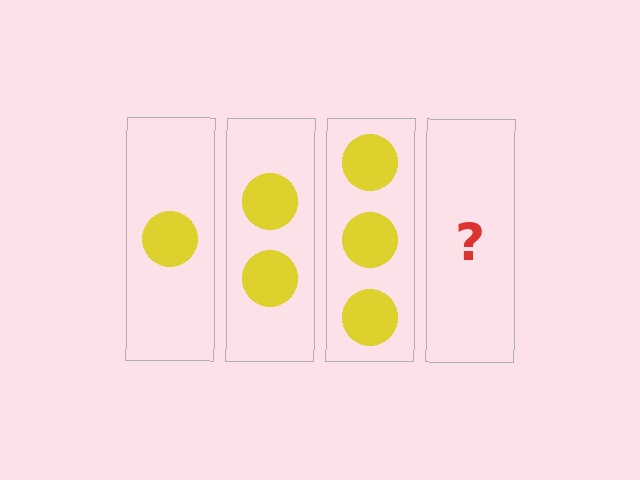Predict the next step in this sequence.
The next step is 4 circles.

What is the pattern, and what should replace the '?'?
The pattern is that each step adds one more circle. The '?' should be 4 circles.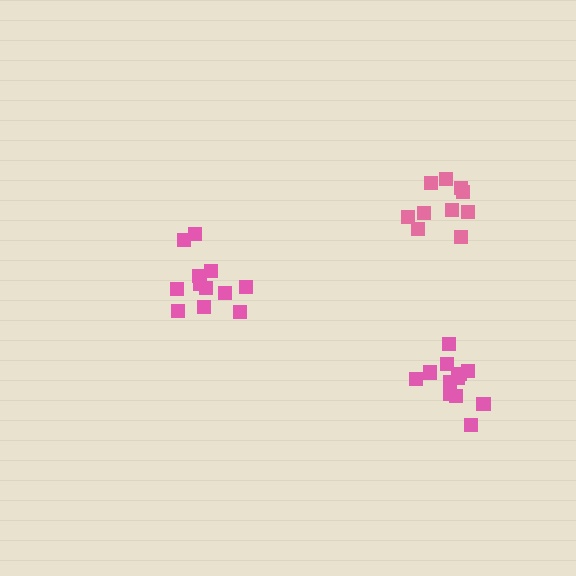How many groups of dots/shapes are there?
There are 3 groups.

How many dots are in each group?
Group 1: 12 dots, Group 2: 10 dots, Group 3: 13 dots (35 total).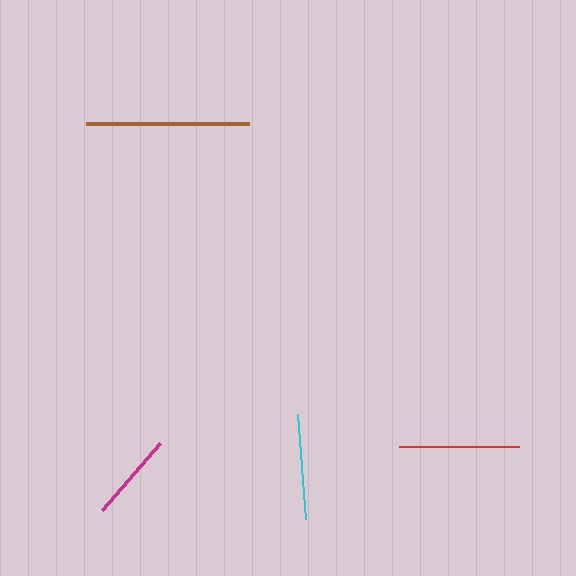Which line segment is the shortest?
The magenta line is the shortest at approximately 89 pixels.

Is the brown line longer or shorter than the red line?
The brown line is longer than the red line.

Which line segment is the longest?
The brown line is the longest at approximately 163 pixels.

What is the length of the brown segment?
The brown segment is approximately 163 pixels long.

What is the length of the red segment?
The red segment is approximately 120 pixels long.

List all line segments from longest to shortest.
From longest to shortest: brown, red, cyan, magenta.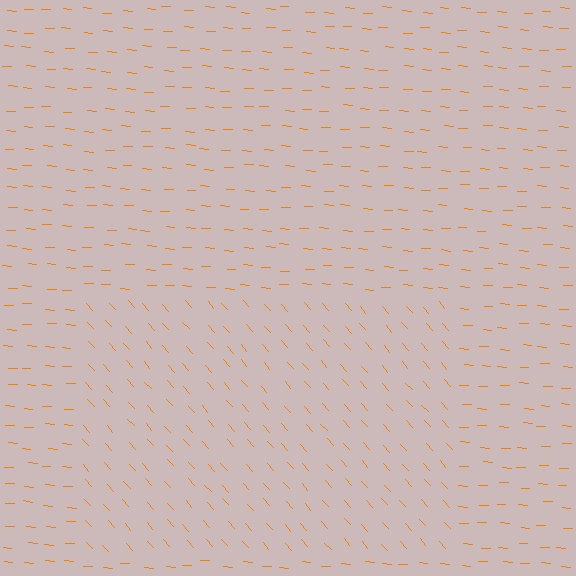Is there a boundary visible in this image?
Yes, there is a texture boundary formed by a change in line orientation.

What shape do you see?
I see a rectangle.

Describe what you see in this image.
The image is filled with small orange line segments. A rectangle region in the image has lines oriented differently from the surrounding lines, creating a visible texture boundary.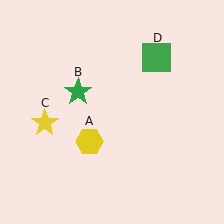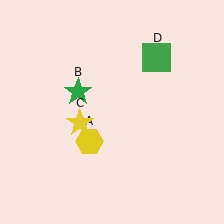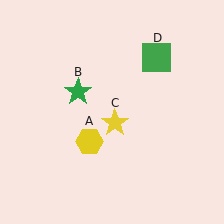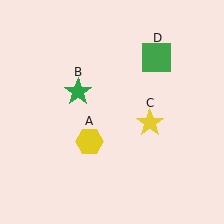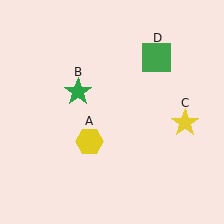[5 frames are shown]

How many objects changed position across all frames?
1 object changed position: yellow star (object C).